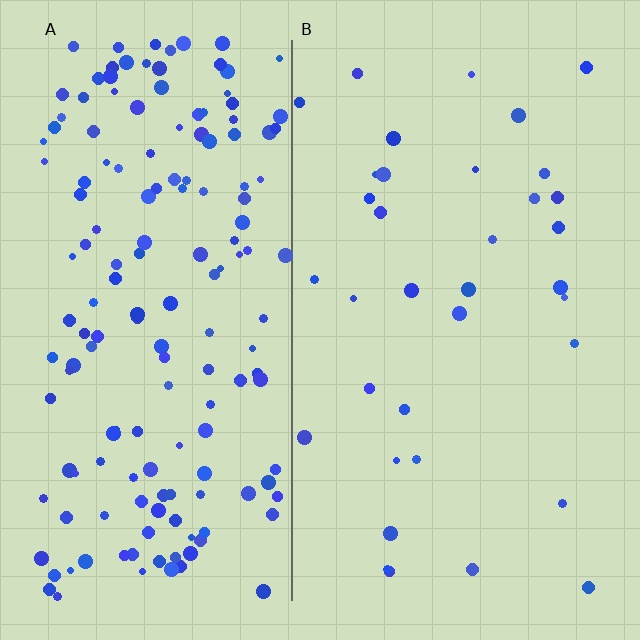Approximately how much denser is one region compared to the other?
Approximately 4.7× — region A over region B.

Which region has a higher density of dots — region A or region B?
A (the left).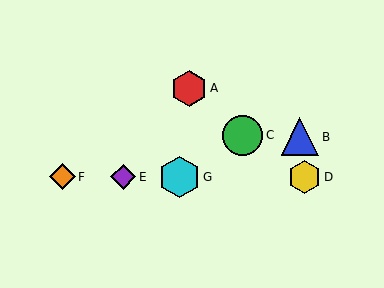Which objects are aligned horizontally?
Objects D, E, F, G are aligned horizontally.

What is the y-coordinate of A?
Object A is at y≈88.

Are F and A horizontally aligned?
No, F is at y≈177 and A is at y≈88.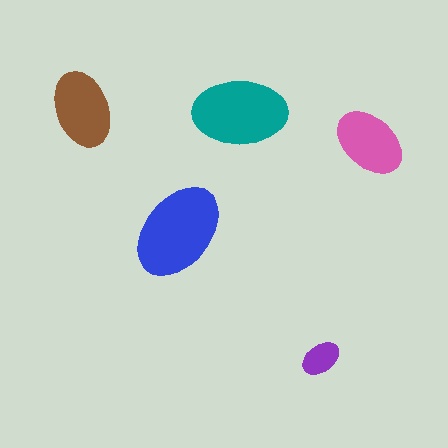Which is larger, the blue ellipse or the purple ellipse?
The blue one.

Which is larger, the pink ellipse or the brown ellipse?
The brown one.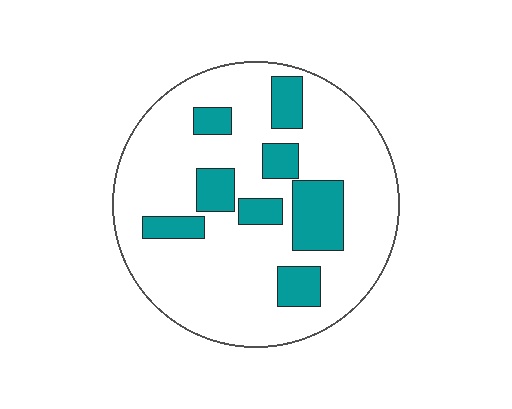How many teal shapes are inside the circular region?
8.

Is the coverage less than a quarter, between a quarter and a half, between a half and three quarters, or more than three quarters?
Less than a quarter.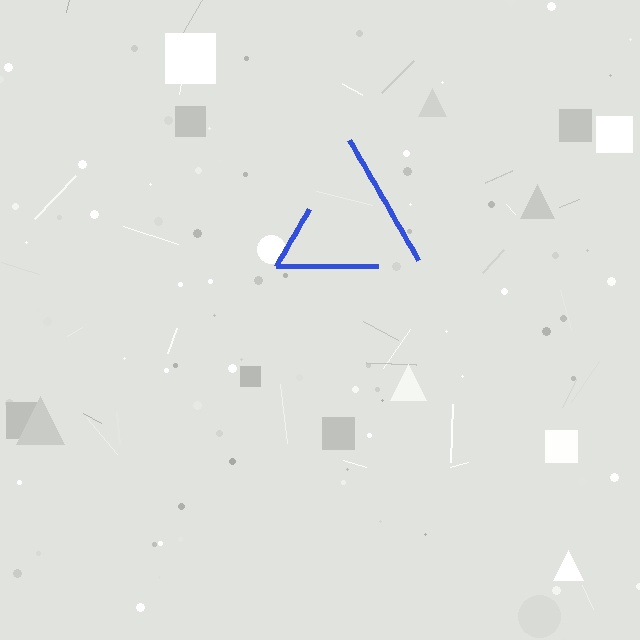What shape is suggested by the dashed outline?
The dashed outline suggests a triangle.